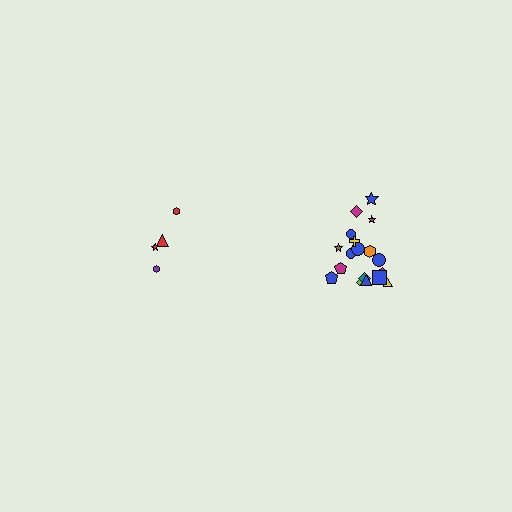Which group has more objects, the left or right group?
The right group.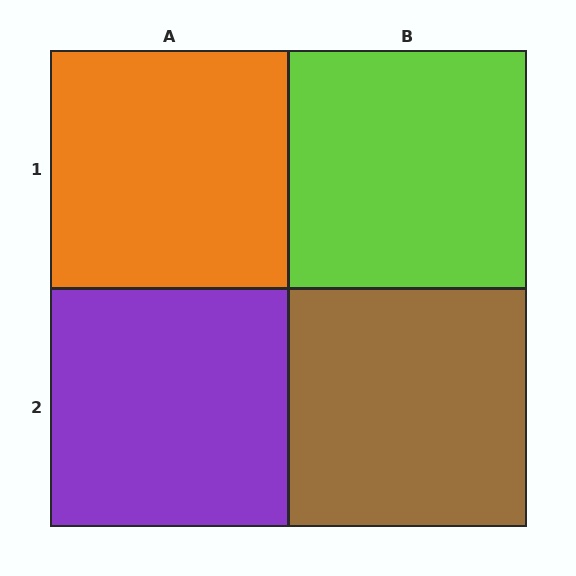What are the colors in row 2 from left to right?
Purple, brown.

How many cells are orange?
1 cell is orange.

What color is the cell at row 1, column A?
Orange.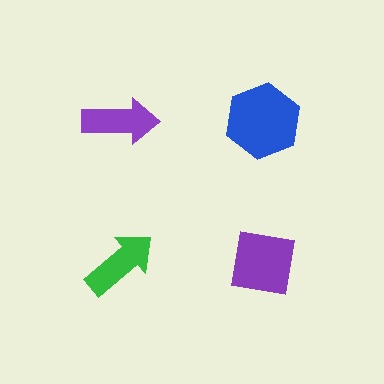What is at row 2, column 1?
A green arrow.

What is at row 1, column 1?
A purple arrow.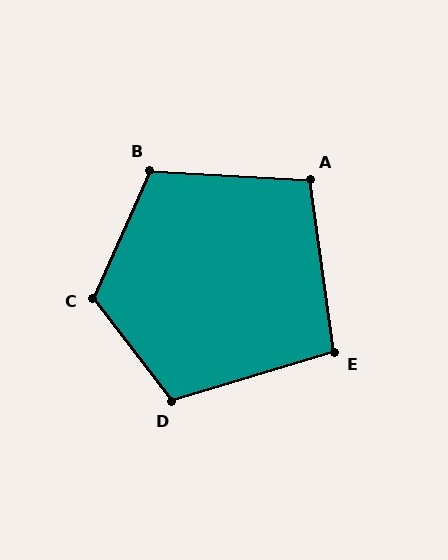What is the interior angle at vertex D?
Approximately 111 degrees (obtuse).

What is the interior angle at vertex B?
Approximately 110 degrees (obtuse).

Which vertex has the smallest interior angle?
E, at approximately 99 degrees.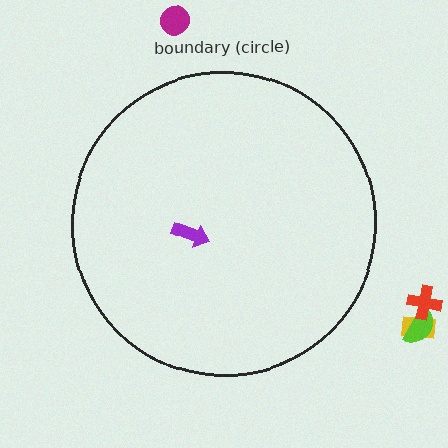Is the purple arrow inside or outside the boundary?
Inside.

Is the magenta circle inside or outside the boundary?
Outside.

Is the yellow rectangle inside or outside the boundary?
Outside.